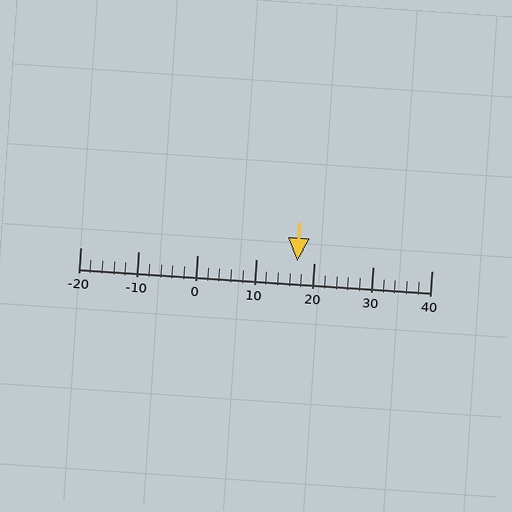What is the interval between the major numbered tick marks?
The major tick marks are spaced 10 units apart.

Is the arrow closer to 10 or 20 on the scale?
The arrow is closer to 20.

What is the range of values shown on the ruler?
The ruler shows values from -20 to 40.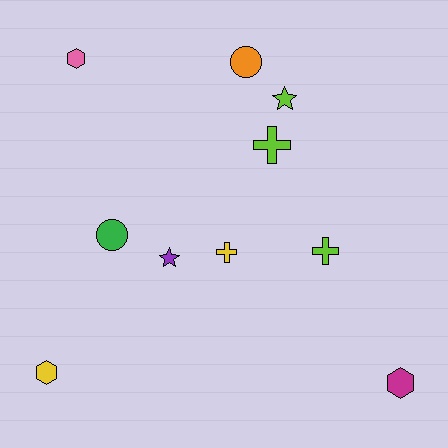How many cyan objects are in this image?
There are no cyan objects.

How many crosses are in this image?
There are 3 crosses.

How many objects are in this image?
There are 10 objects.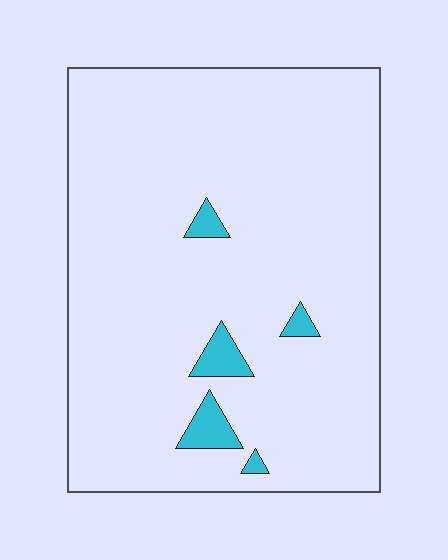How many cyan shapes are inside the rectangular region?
5.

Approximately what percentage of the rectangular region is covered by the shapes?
Approximately 5%.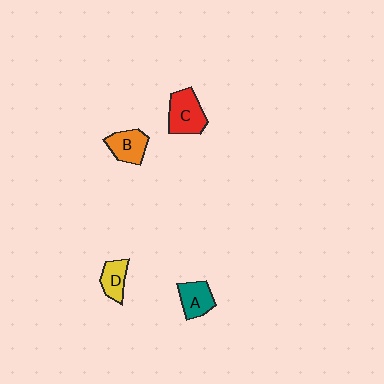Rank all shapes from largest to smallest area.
From largest to smallest: C (red), B (orange), A (teal), D (yellow).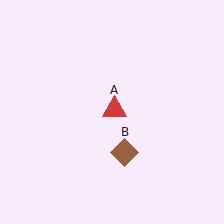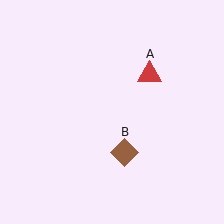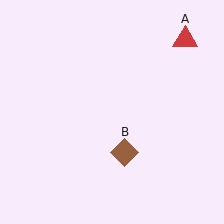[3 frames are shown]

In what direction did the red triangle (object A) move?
The red triangle (object A) moved up and to the right.